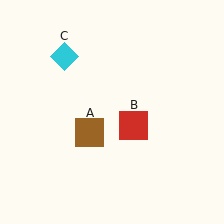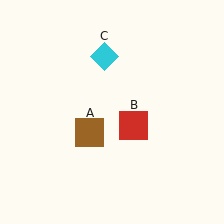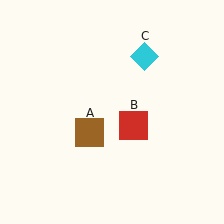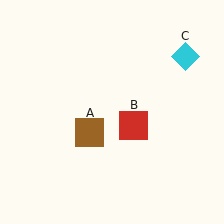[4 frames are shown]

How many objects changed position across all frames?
1 object changed position: cyan diamond (object C).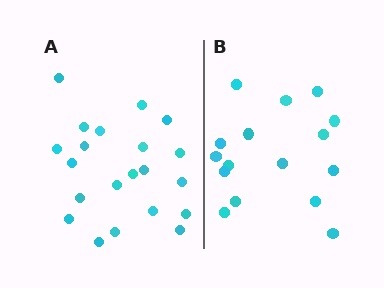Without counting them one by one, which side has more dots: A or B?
Region A (the left region) has more dots.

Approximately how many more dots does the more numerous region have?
Region A has about 5 more dots than region B.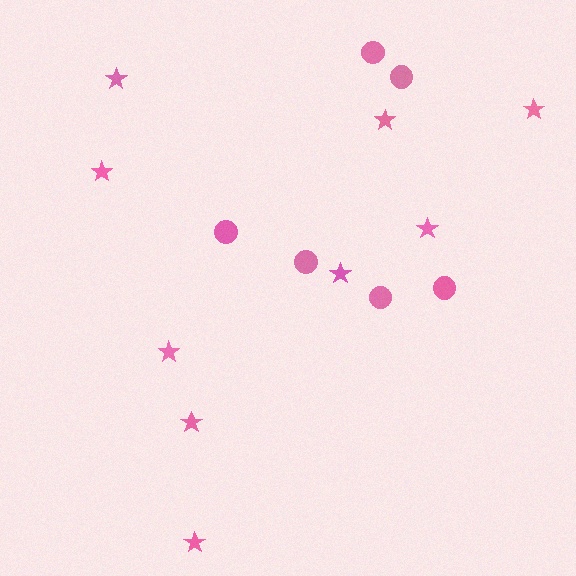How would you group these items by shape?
There are 2 groups: one group of circles (6) and one group of stars (9).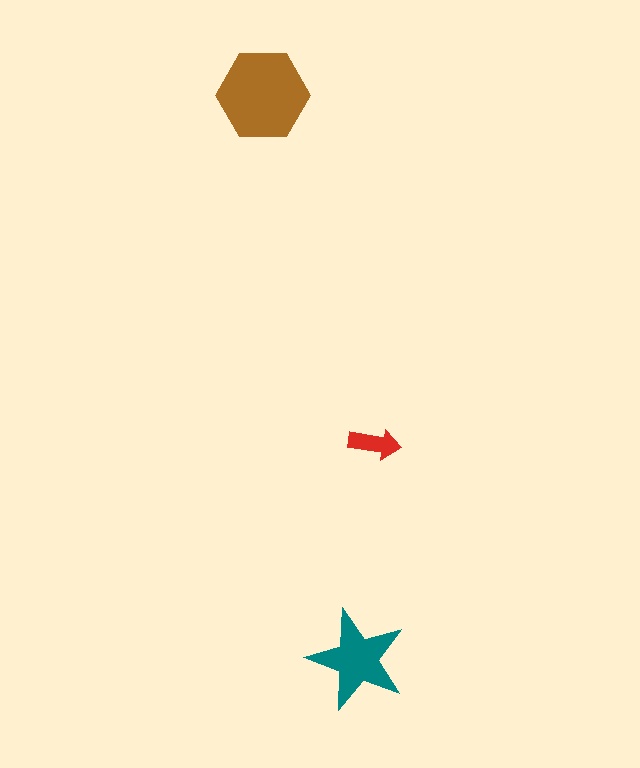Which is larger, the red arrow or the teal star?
The teal star.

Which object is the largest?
The brown hexagon.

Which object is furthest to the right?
The red arrow is rightmost.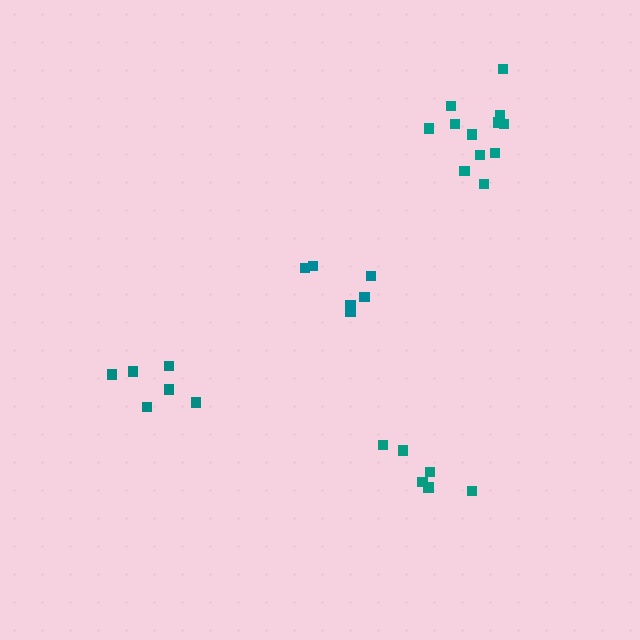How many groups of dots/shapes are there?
There are 4 groups.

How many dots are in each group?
Group 1: 6 dots, Group 2: 6 dots, Group 3: 6 dots, Group 4: 12 dots (30 total).